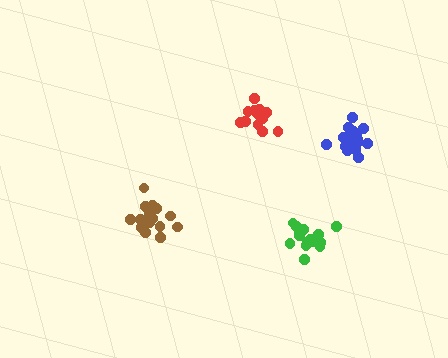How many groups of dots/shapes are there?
There are 4 groups.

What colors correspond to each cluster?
The clusters are colored: green, brown, blue, red.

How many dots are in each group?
Group 1: 19 dots, Group 2: 19 dots, Group 3: 21 dots, Group 4: 16 dots (75 total).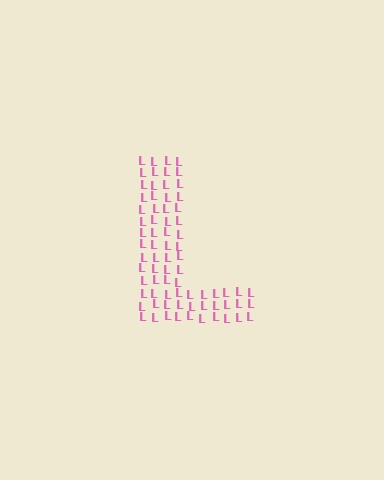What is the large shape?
The large shape is the letter L.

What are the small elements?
The small elements are letter L's.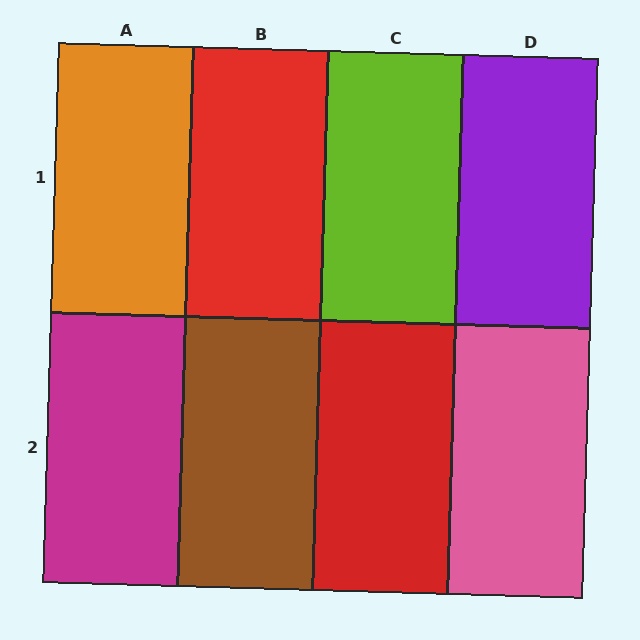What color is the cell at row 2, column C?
Red.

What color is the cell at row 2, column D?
Pink.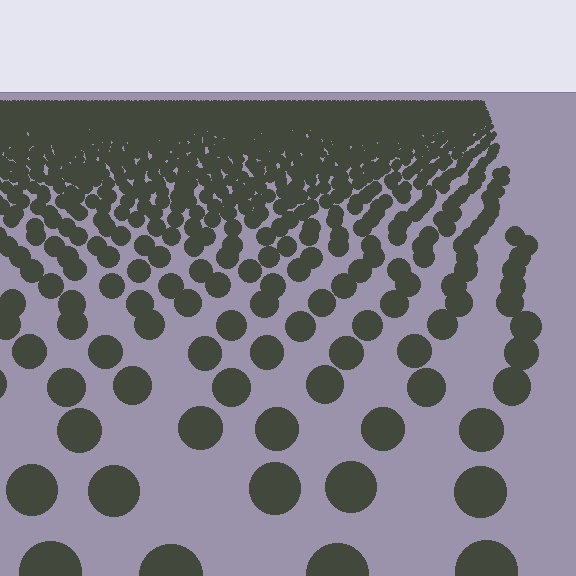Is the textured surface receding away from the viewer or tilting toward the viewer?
The surface is receding away from the viewer. Texture elements get smaller and denser toward the top.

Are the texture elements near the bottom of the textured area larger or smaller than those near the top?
Larger. Near the bottom, elements are closer to the viewer and appear at a bigger on-screen size.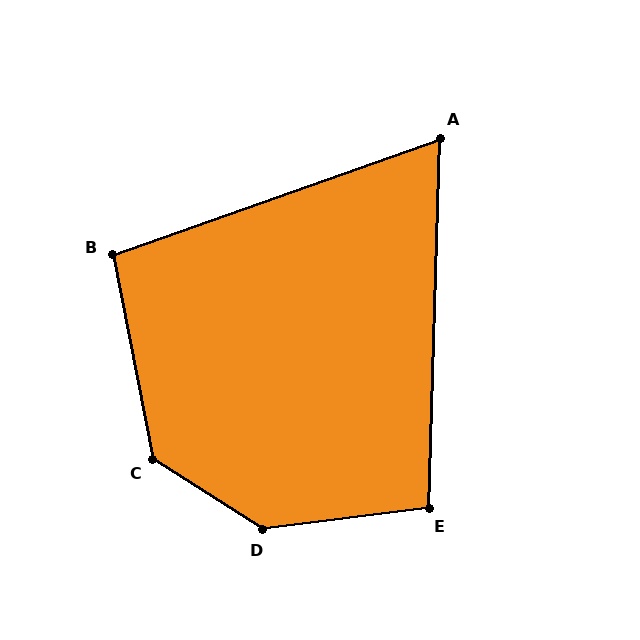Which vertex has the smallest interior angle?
A, at approximately 69 degrees.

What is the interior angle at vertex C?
Approximately 134 degrees (obtuse).